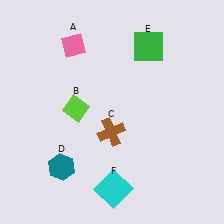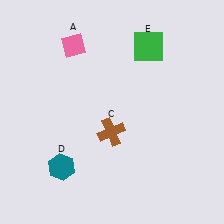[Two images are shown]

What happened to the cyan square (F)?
The cyan square (F) was removed in Image 2. It was in the bottom-right area of Image 1.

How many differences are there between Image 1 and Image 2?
There are 2 differences between the two images.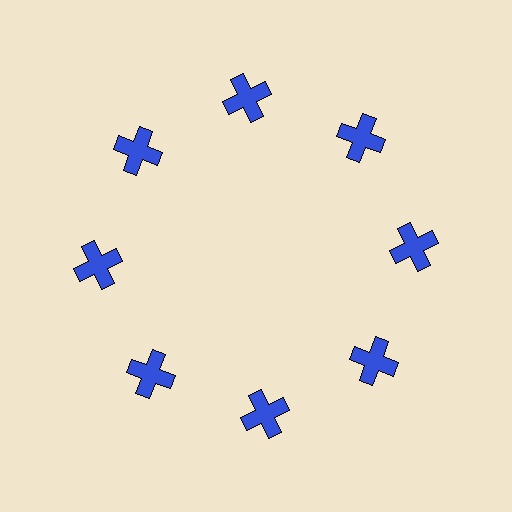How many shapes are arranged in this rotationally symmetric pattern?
There are 8 shapes, arranged in 8 groups of 1.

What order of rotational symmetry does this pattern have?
This pattern has 8-fold rotational symmetry.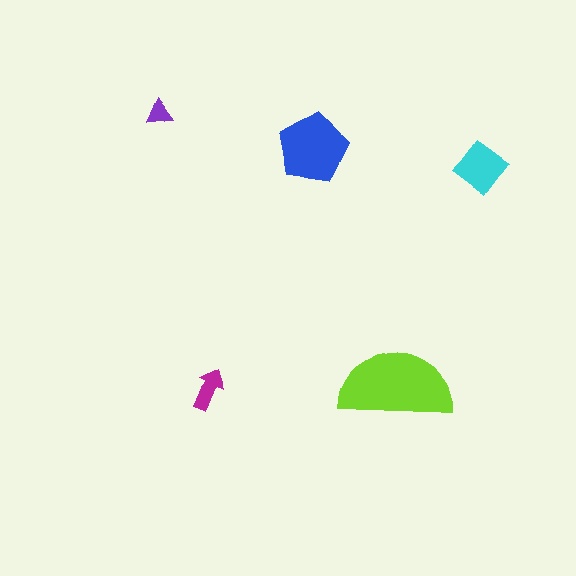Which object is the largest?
The lime semicircle.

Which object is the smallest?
The purple triangle.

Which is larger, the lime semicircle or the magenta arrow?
The lime semicircle.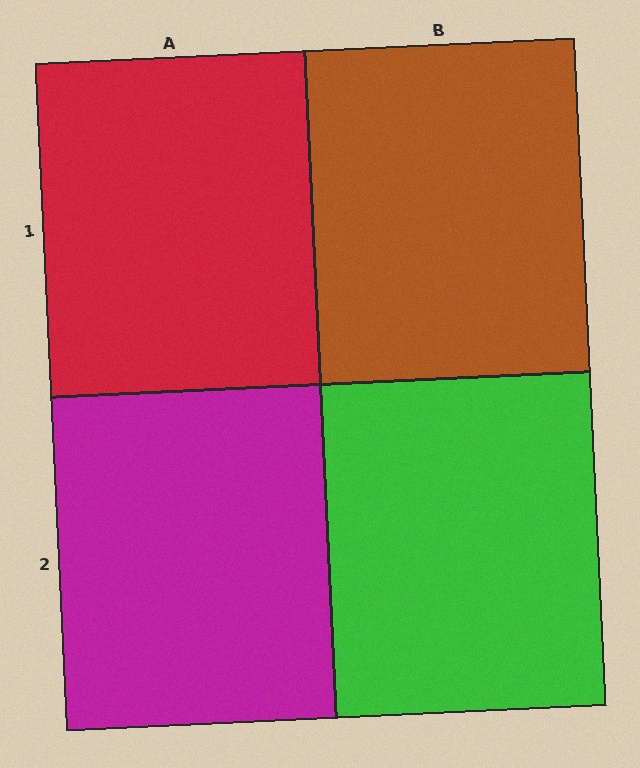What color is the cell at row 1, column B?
Brown.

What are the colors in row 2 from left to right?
Magenta, green.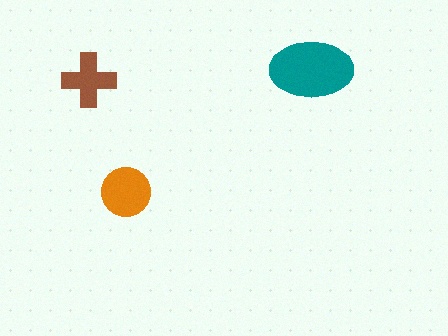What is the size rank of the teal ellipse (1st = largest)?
1st.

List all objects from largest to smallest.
The teal ellipse, the orange circle, the brown cross.